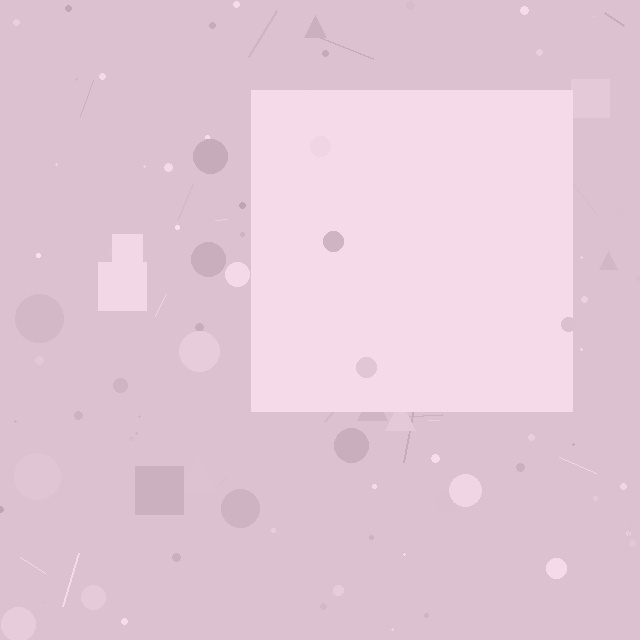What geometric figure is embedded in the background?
A square is embedded in the background.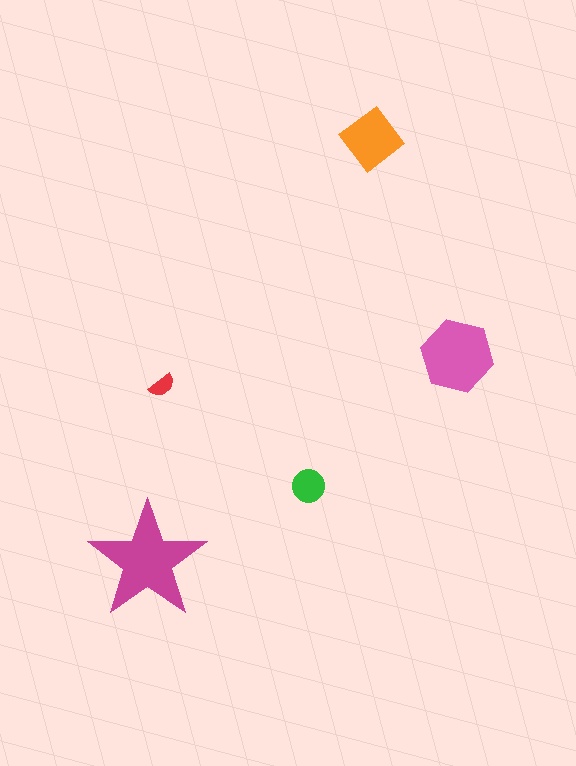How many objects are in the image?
There are 5 objects in the image.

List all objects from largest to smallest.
The magenta star, the pink hexagon, the orange diamond, the green circle, the red semicircle.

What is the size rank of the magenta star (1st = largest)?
1st.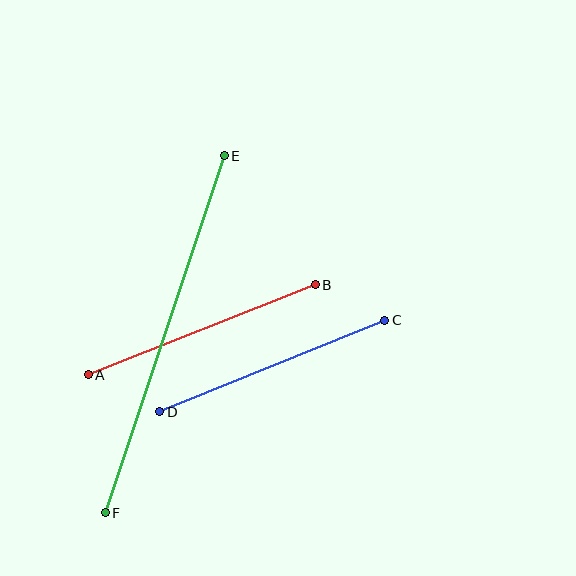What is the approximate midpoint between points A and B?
The midpoint is at approximately (202, 330) pixels.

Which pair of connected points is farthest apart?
Points E and F are farthest apart.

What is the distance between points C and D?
The distance is approximately 243 pixels.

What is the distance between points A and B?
The distance is approximately 244 pixels.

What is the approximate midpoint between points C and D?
The midpoint is at approximately (272, 366) pixels.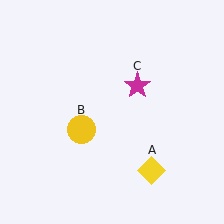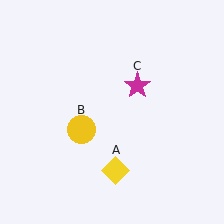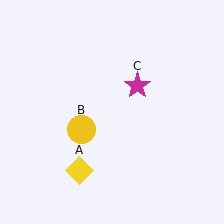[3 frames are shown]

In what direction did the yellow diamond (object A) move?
The yellow diamond (object A) moved left.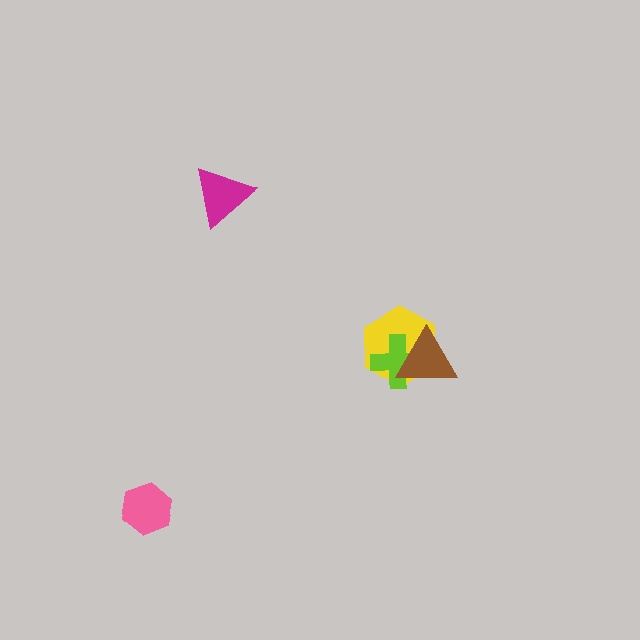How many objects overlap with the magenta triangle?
0 objects overlap with the magenta triangle.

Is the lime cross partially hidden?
Yes, it is partially covered by another shape.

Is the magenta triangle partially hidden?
No, no other shape covers it.